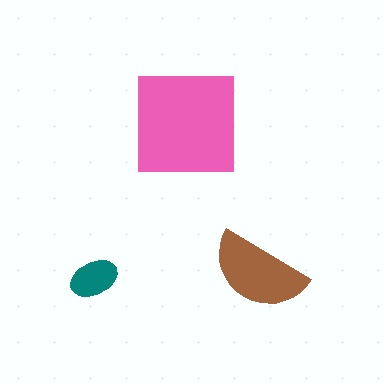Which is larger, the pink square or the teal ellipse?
The pink square.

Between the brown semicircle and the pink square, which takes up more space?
The pink square.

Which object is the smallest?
The teal ellipse.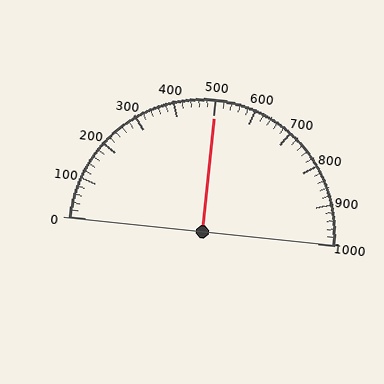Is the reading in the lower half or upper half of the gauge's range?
The reading is in the upper half of the range (0 to 1000).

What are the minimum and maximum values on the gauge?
The gauge ranges from 0 to 1000.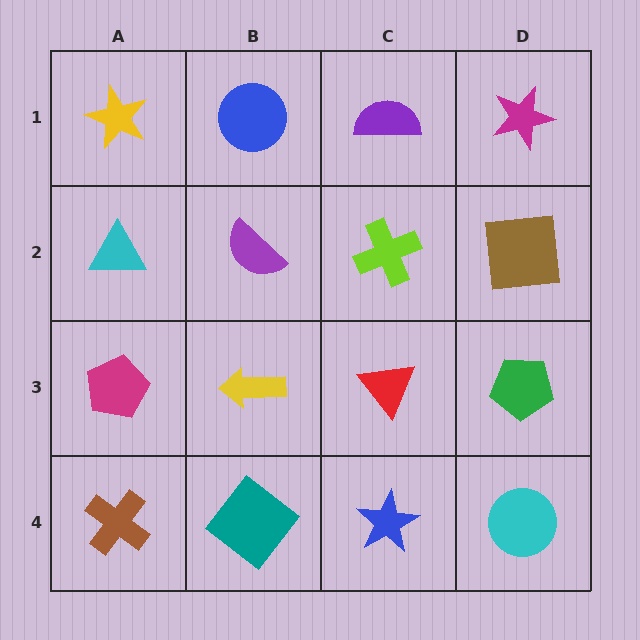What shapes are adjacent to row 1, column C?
A lime cross (row 2, column C), a blue circle (row 1, column B), a magenta star (row 1, column D).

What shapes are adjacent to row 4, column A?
A magenta pentagon (row 3, column A), a teal diamond (row 4, column B).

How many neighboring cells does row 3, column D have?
3.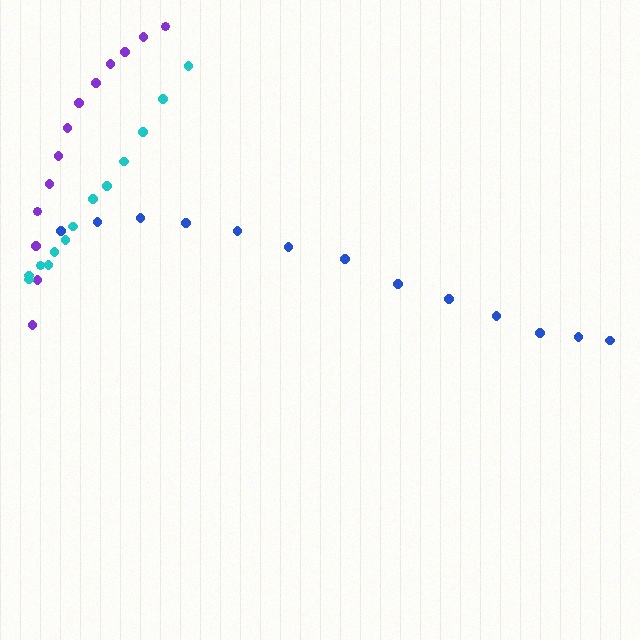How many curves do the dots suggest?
There are 3 distinct paths.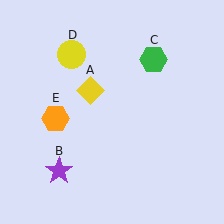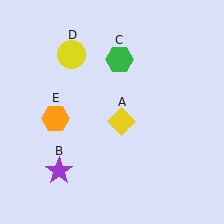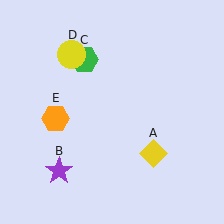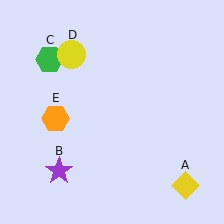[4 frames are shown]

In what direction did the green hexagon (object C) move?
The green hexagon (object C) moved left.